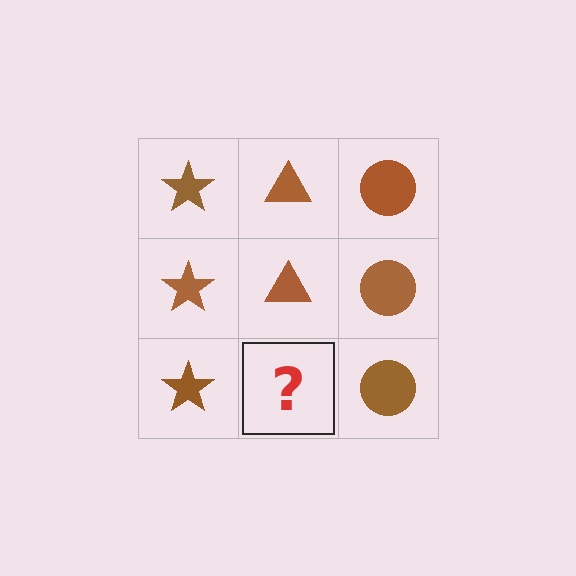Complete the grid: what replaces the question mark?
The question mark should be replaced with a brown triangle.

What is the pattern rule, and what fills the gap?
The rule is that each column has a consistent shape. The gap should be filled with a brown triangle.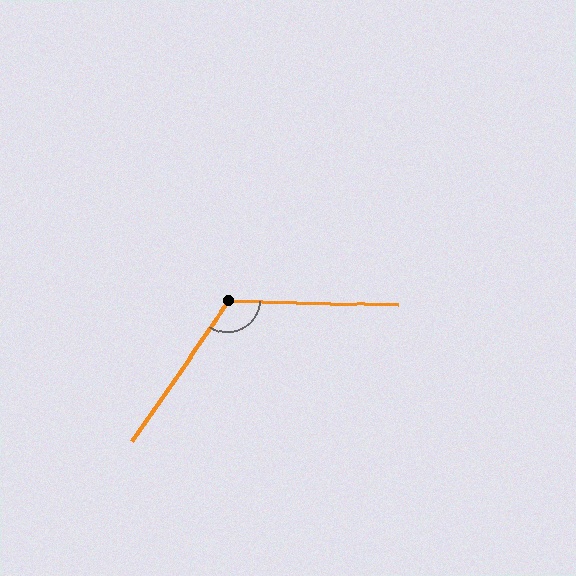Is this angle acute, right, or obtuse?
It is obtuse.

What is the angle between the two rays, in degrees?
Approximately 123 degrees.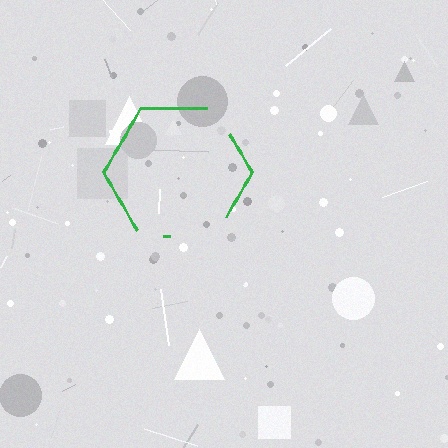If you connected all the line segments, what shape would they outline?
They would outline a hexagon.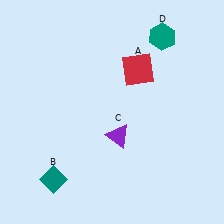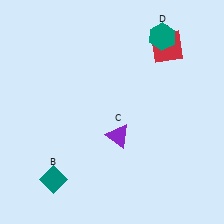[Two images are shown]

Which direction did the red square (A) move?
The red square (A) moved right.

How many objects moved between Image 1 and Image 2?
1 object moved between the two images.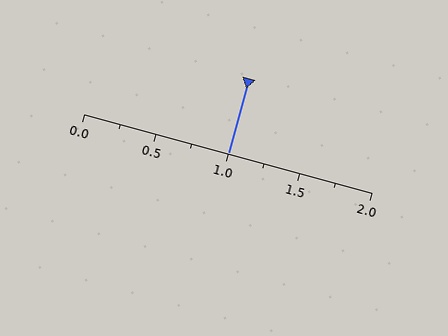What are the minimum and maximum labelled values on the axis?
The axis runs from 0.0 to 2.0.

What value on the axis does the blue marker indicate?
The marker indicates approximately 1.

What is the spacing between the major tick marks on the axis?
The major ticks are spaced 0.5 apart.